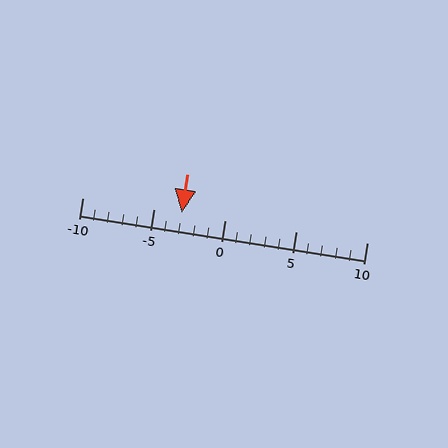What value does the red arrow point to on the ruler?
The red arrow points to approximately -3.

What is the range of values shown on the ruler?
The ruler shows values from -10 to 10.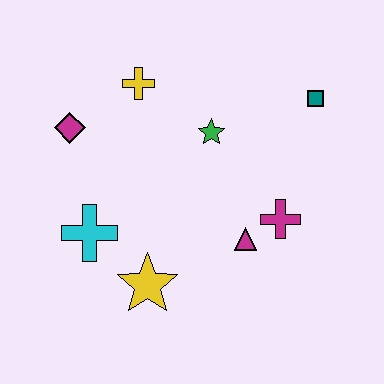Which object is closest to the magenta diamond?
The yellow cross is closest to the magenta diamond.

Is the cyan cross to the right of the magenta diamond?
Yes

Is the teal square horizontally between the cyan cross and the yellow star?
No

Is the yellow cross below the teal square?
No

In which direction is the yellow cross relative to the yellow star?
The yellow cross is above the yellow star.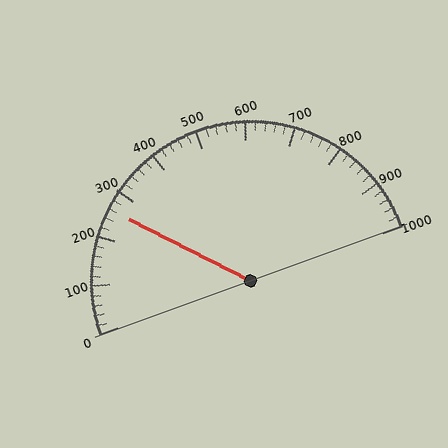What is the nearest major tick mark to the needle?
The nearest major tick mark is 300.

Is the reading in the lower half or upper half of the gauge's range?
The reading is in the lower half of the range (0 to 1000).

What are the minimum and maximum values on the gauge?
The gauge ranges from 0 to 1000.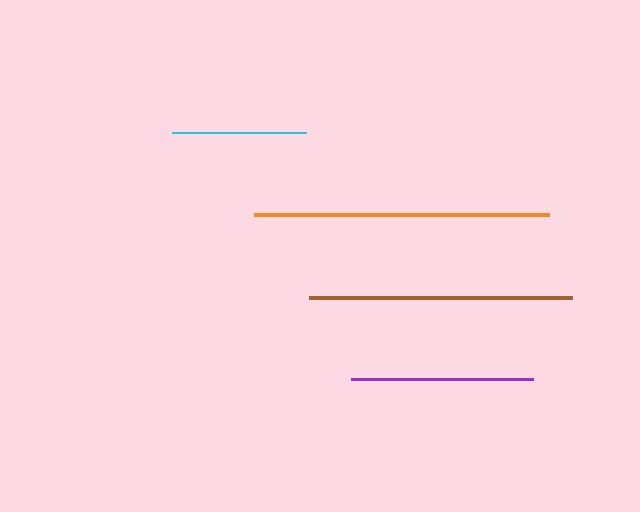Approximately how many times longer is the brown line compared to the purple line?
The brown line is approximately 1.4 times the length of the purple line.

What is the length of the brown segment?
The brown segment is approximately 262 pixels long.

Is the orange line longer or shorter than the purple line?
The orange line is longer than the purple line.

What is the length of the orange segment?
The orange segment is approximately 295 pixels long.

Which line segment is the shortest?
The cyan line is the shortest at approximately 135 pixels.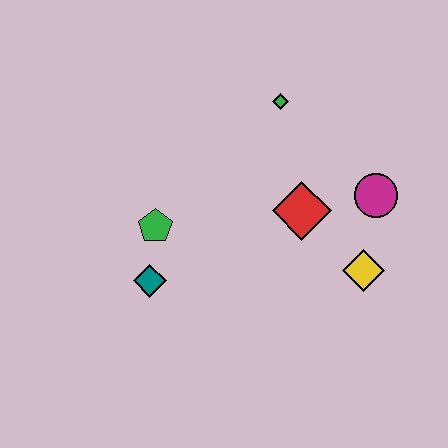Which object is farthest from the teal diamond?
The magenta circle is farthest from the teal diamond.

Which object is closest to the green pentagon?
The teal diamond is closest to the green pentagon.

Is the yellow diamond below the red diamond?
Yes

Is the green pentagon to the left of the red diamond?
Yes